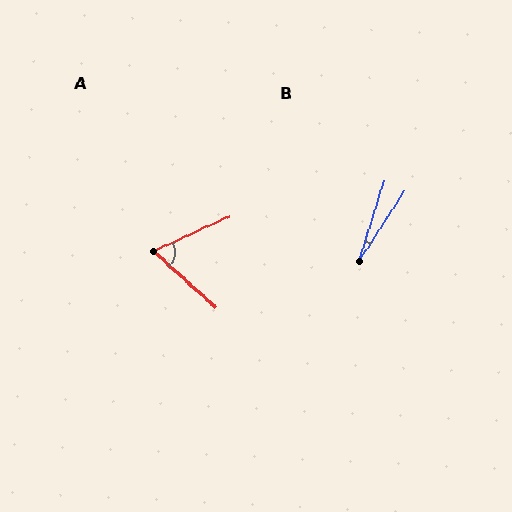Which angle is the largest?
A, at approximately 67 degrees.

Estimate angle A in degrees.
Approximately 67 degrees.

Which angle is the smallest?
B, at approximately 16 degrees.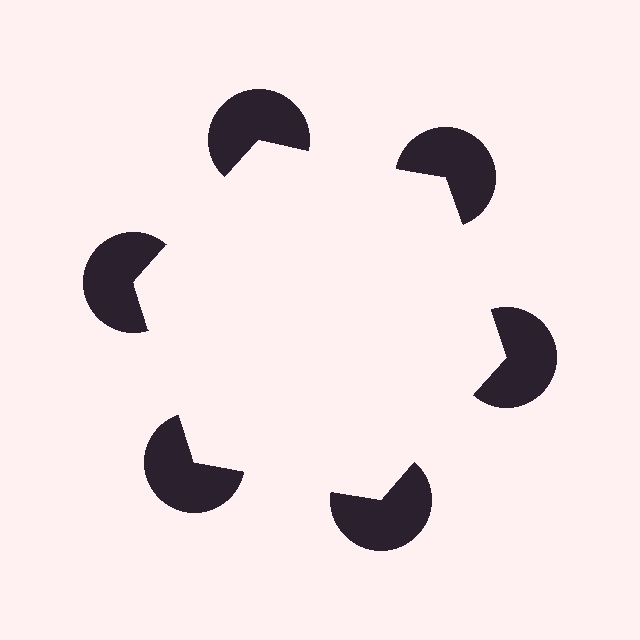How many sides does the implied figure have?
6 sides.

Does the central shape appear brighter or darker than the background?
It typically appears slightly brighter than the background, even though no actual brightness change is drawn.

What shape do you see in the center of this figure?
An illusory hexagon — its edges are inferred from the aligned wedge cuts in the pac-man discs, not physically drawn.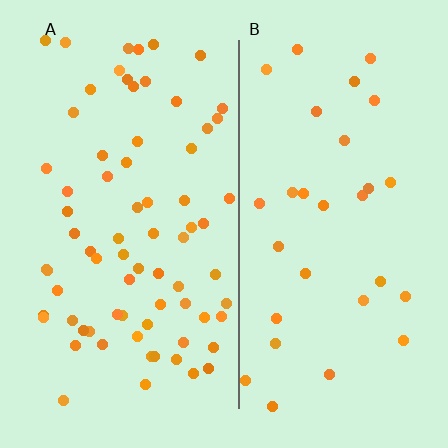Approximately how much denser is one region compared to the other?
Approximately 2.4× — region A over region B.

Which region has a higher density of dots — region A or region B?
A (the left).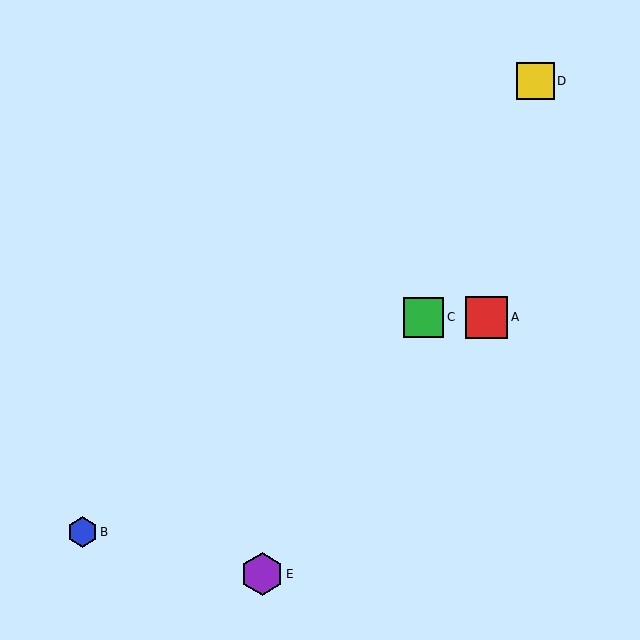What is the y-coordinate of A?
Object A is at y≈317.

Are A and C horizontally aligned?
Yes, both are at y≈317.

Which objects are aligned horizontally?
Objects A, C are aligned horizontally.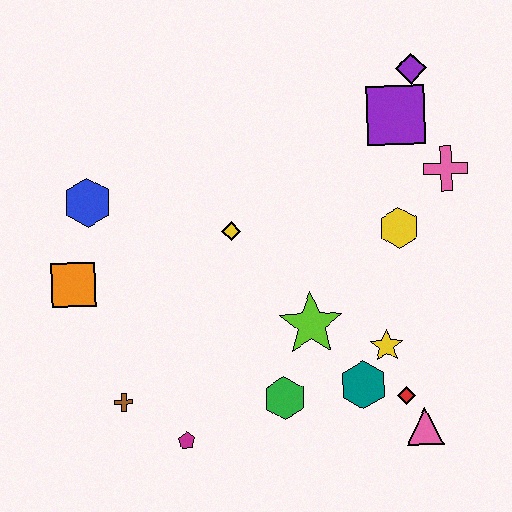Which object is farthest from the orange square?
The purple diamond is farthest from the orange square.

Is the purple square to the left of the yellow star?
No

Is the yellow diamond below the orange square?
No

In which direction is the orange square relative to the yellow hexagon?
The orange square is to the left of the yellow hexagon.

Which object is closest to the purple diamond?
The purple square is closest to the purple diamond.